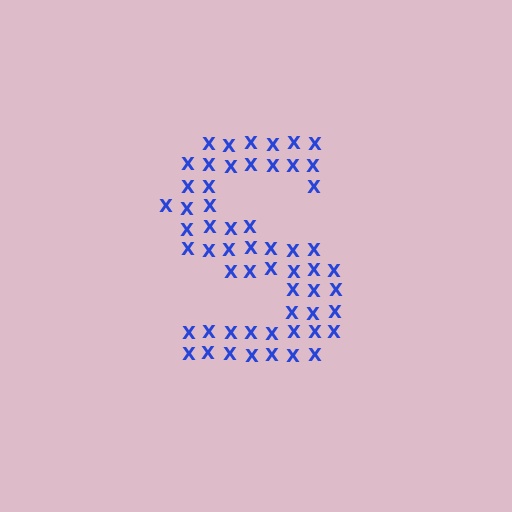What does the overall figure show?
The overall figure shows the letter S.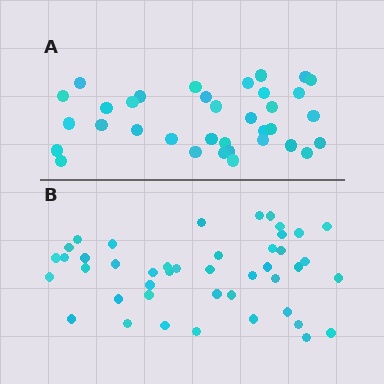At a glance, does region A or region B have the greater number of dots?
Region B (the bottom region) has more dots.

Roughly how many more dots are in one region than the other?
Region B has roughly 8 or so more dots than region A.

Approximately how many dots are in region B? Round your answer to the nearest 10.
About 40 dots. (The exact count is 44, which rounds to 40.)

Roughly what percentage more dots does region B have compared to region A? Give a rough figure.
About 25% more.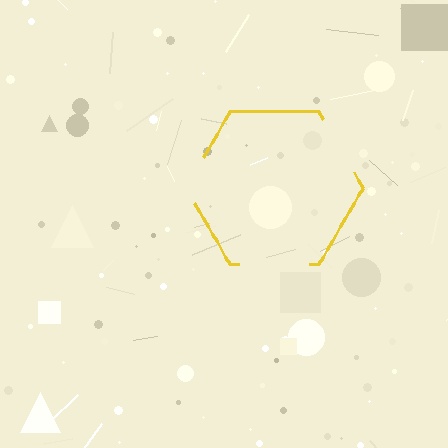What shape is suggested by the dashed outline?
The dashed outline suggests a hexagon.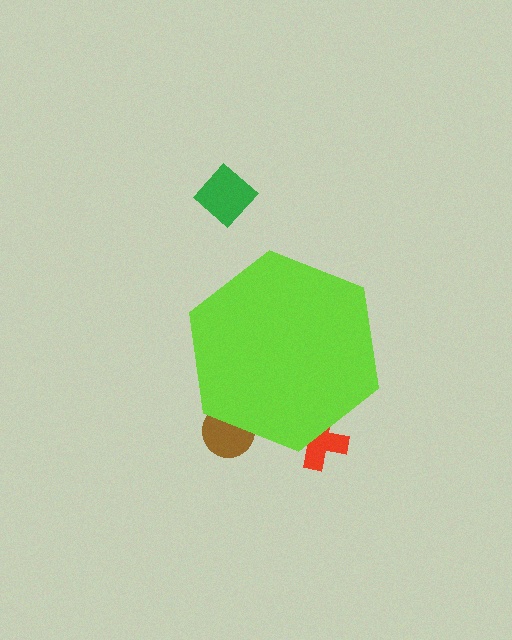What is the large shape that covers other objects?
A lime hexagon.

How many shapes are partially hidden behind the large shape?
2 shapes are partially hidden.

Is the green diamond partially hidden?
No, the green diamond is fully visible.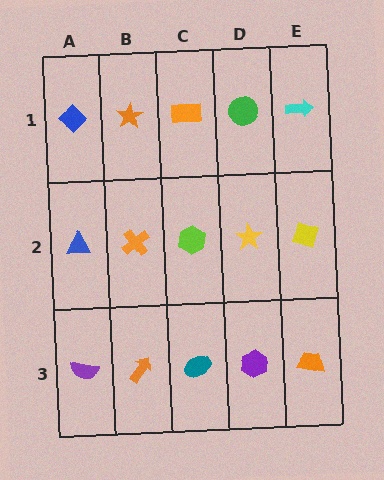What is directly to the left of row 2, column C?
An orange cross.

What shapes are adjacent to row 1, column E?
A yellow diamond (row 2, column E), a green circle (row 1, column D).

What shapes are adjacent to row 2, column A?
A blue diamond (row 1, column A), a purple semicircle (row 3, column A), an orange cross (row 2, column B).